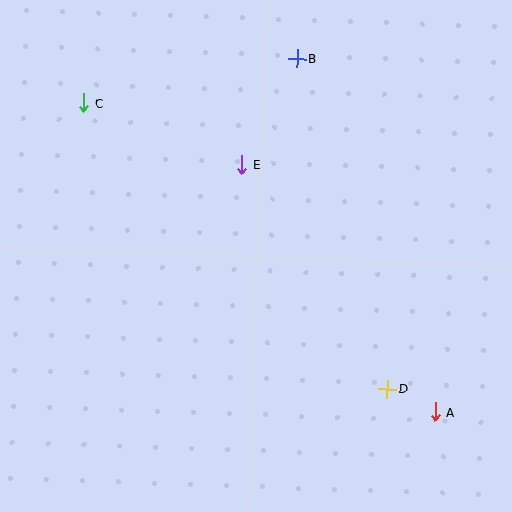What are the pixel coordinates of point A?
Point A is at (435, 412).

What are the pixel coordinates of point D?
Point D is at (387, 389).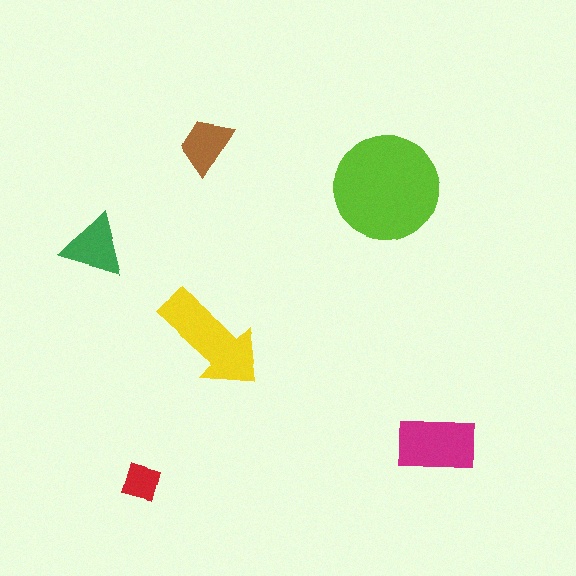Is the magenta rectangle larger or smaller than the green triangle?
Larger.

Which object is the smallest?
The red diamond.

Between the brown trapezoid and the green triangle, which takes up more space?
The green triangle.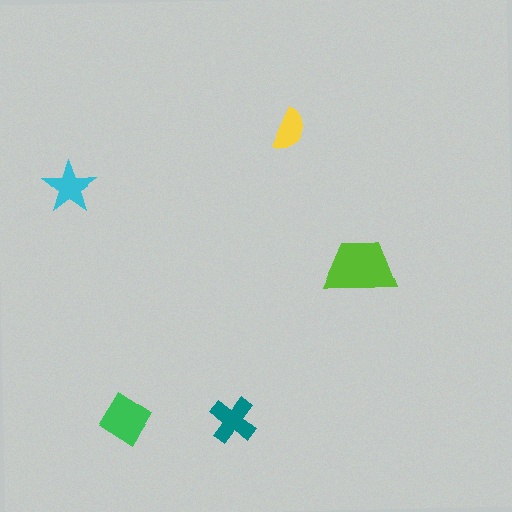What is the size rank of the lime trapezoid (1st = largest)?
1st.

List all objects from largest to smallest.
The lime trapezoid, the green diamond, the teal cross, the cyan star, the yellow semicircle.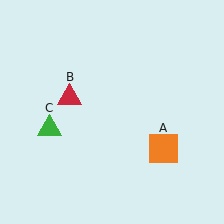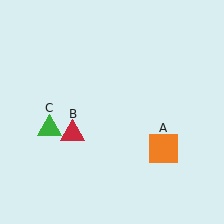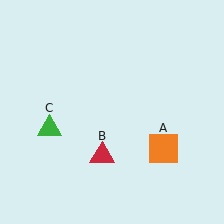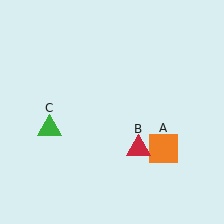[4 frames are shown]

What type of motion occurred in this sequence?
The red triangle (object B) rotated counterclockwise around the center of the scene.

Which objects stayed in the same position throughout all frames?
Orange square (object A) and green triangle (object C) remained stationary.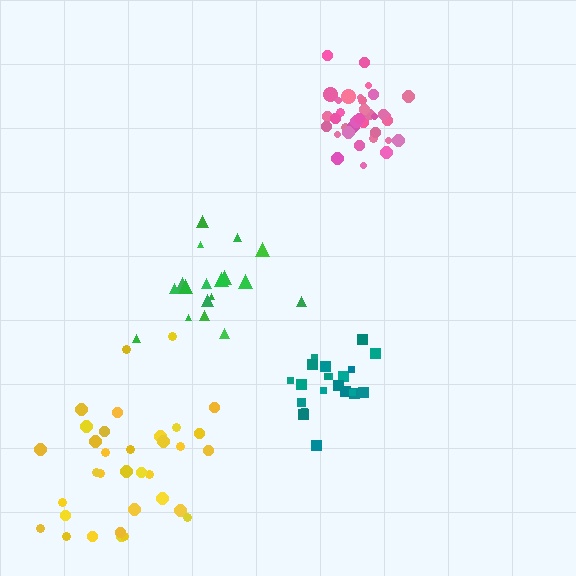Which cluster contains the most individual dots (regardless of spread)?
Pink (35).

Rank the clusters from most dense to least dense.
pink, teal, yellow, green.